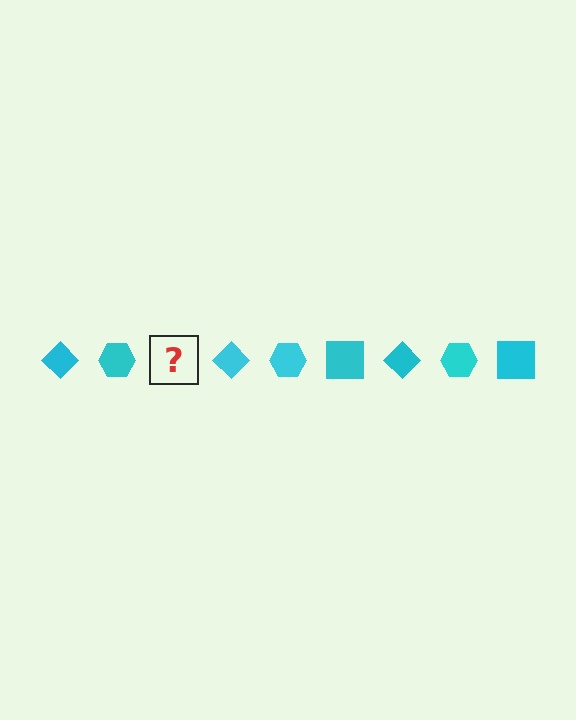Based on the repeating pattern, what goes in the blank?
The blank should be a cyan square.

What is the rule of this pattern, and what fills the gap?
The rule is that the pattern cycles through diamond, hexagon, square shapes in cyan. The gap should be filled with a cyan square.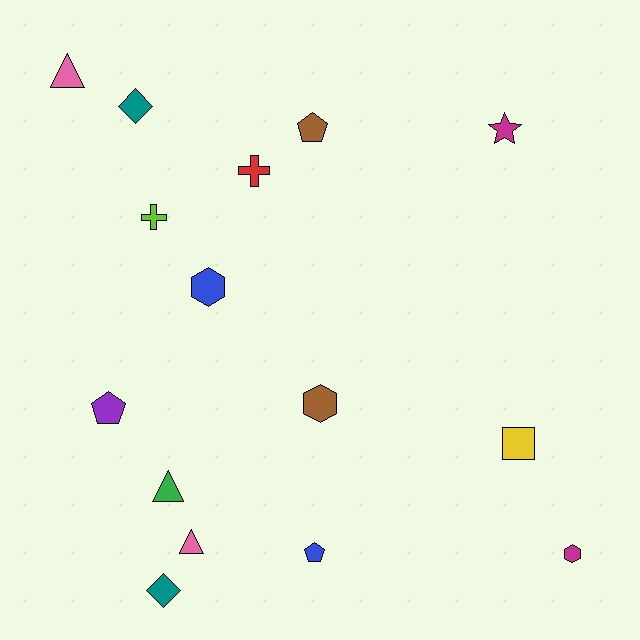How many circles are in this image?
There are no circles.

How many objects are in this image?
There are 15 objects.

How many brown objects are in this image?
There are 2 brown objects.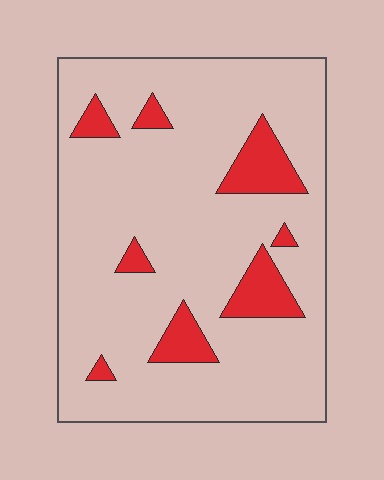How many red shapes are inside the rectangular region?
8.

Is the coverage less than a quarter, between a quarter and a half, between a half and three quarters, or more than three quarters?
Less than a quarter.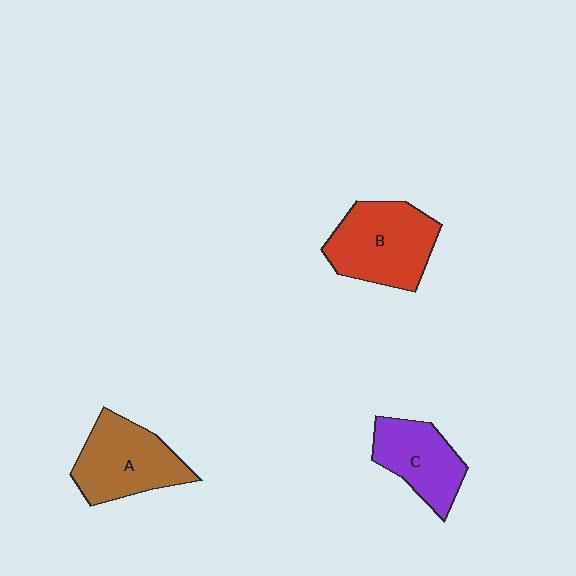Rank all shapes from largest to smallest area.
From largest to smallest: B (red), A (brown), C (purple).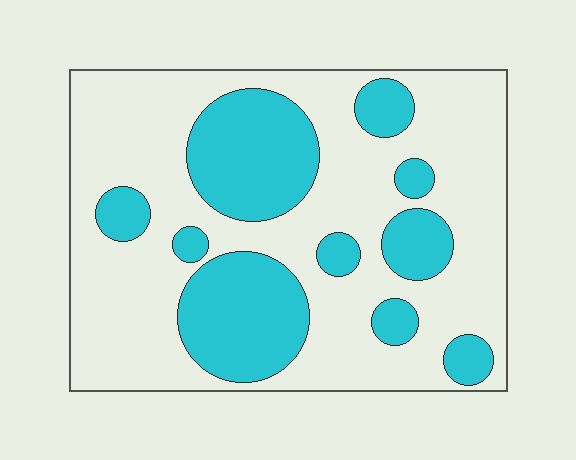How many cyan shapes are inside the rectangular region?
10.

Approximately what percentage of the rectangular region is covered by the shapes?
Approximately 30%.